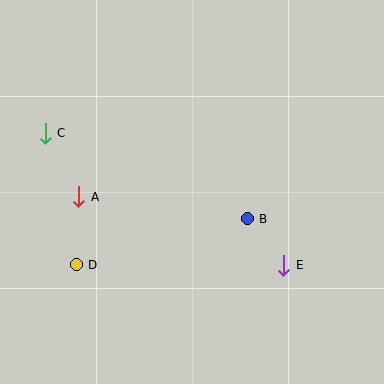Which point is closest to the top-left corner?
Point C is closest to the top-left corner.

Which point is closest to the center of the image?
Point B at (247, 219) is closest to the center.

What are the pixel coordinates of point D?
Point D is at (76, 265).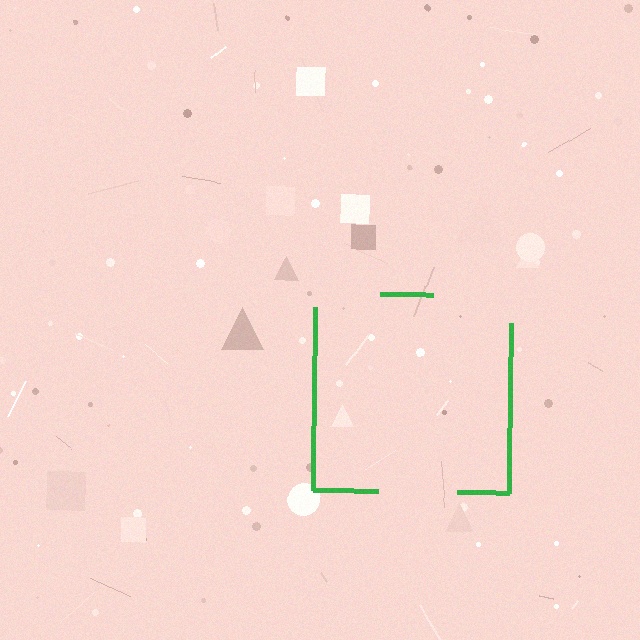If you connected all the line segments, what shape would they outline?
They would outline a square.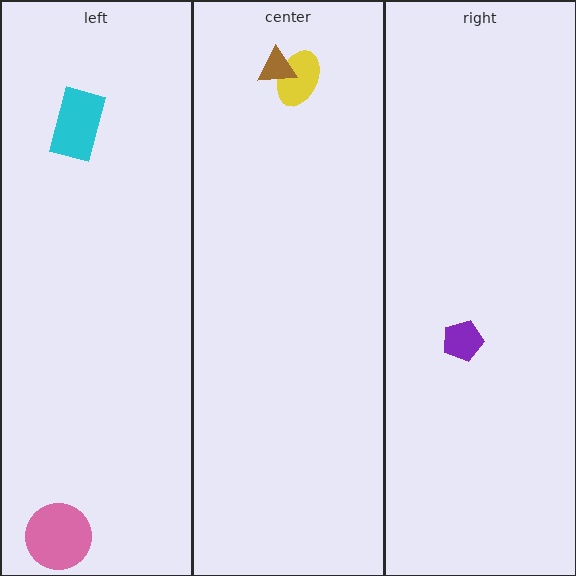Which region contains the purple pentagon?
The right region.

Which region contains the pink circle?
The left region.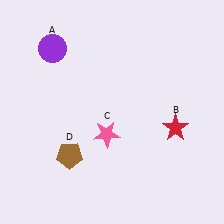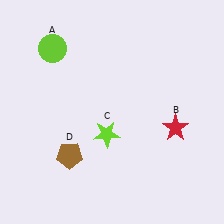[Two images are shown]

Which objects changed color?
A changed from purple to lime. C changed from pink to lime.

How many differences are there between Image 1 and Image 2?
There are 2 differences between the two images.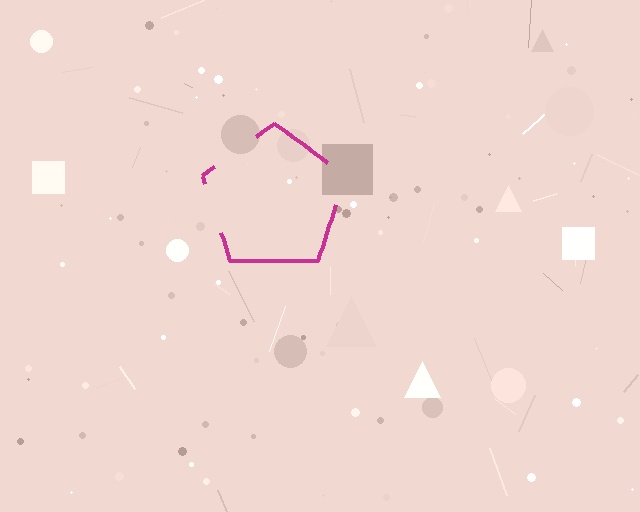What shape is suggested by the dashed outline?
The dashed outline suggests a pentagon.